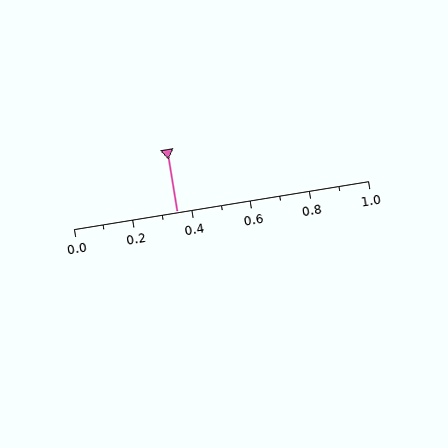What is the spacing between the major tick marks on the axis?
The major ticks are spaced 0.2 apart.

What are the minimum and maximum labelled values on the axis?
The axis runs from 0.0 to 1.0.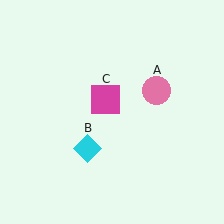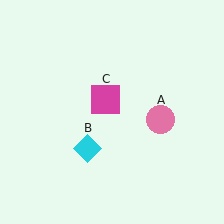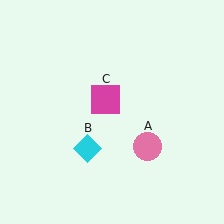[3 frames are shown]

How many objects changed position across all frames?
1 object changed position: pink circle (object A).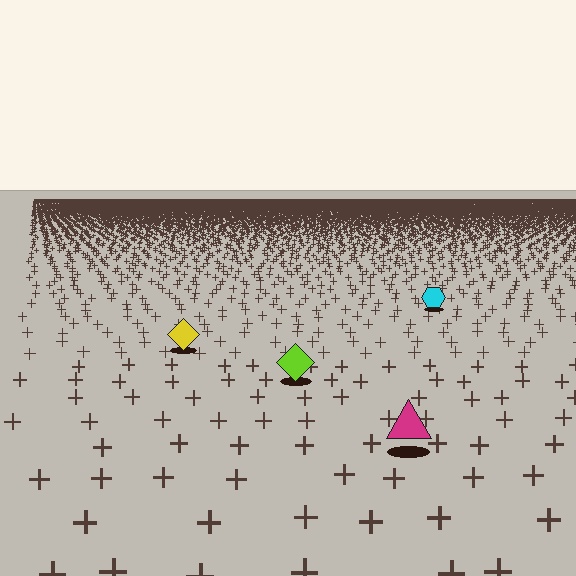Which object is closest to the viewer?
The magenta triangle is closest. The texture marks near it are larger and more spread out.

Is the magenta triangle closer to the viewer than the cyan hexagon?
Yes. The magenta triangle is closer — you can tell from the texture gradient: the ground texture is coarser near it.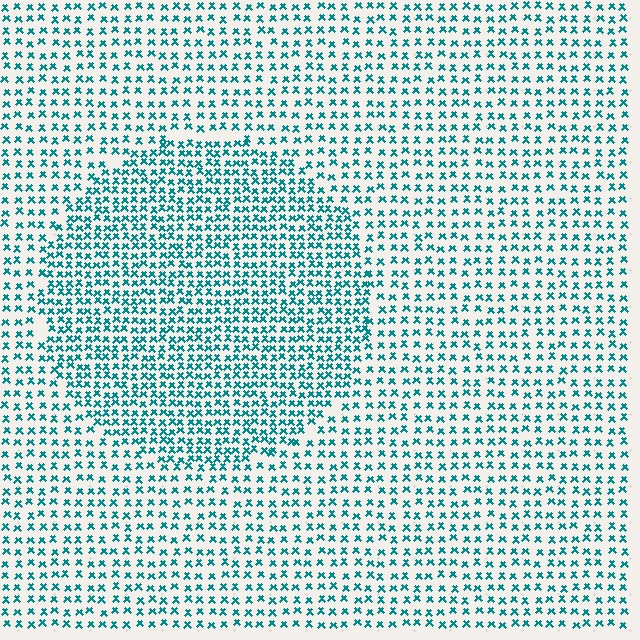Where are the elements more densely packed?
The elements are more densely packed inside the circle boundary.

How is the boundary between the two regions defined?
The boundary is defined by a change in element density (approximately 1.7x ratio). All elements are the same color, size, and shape.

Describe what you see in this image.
The image contains small teal elements arranged at two different densities. A circle-shaped region is visible where the elements are more densely packed than the surrounding area.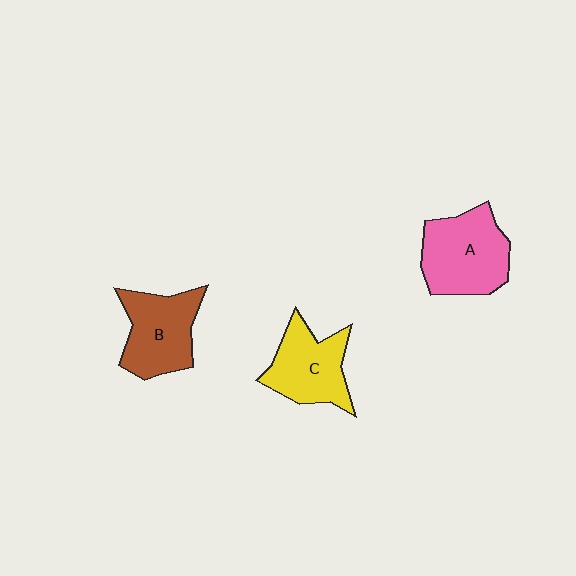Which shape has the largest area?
Shape A (pink).